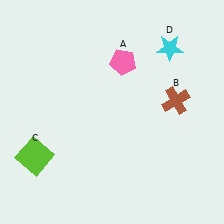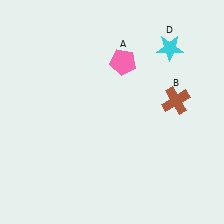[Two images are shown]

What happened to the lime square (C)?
The lime square (C) was removed in Image 2. It was in the bottom-left area of Image 1.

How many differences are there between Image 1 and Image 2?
There is 1 difference between the two images.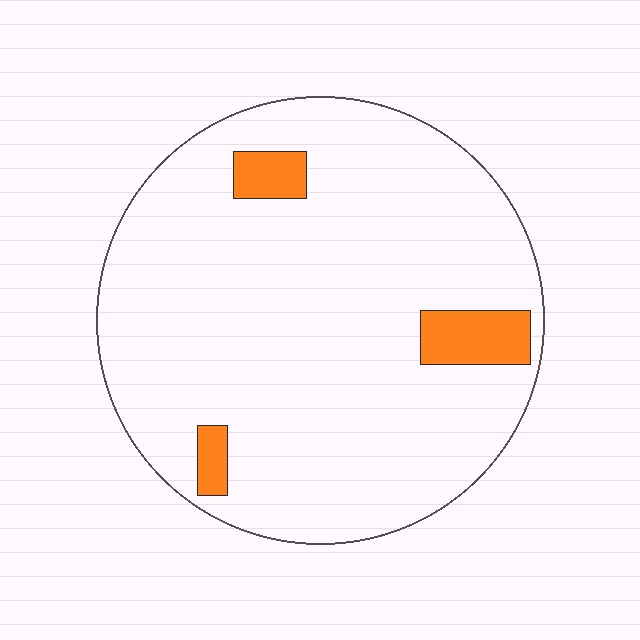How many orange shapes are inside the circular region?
3.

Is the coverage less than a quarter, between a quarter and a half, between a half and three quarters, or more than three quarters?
Less than a quarter.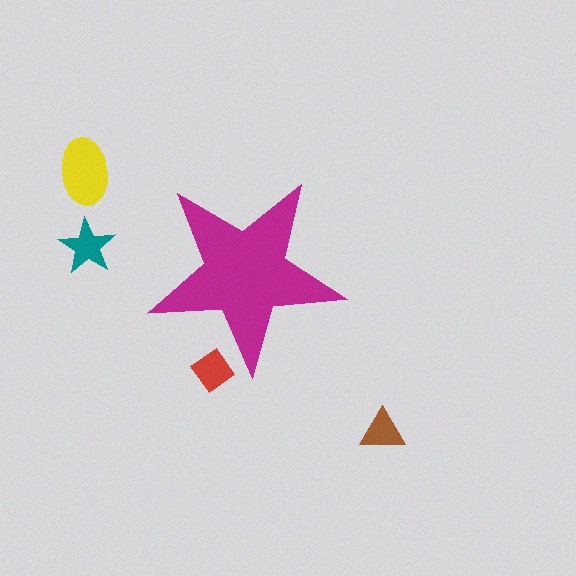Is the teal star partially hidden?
No, the teal star is fully visible.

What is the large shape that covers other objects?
A magenta star.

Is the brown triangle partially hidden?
No, the brown triangle is fully visible.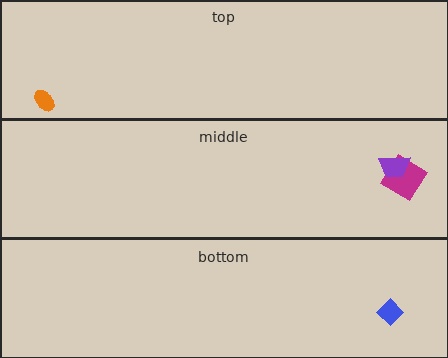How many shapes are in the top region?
1.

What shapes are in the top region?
The orange ellipse.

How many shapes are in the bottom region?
1.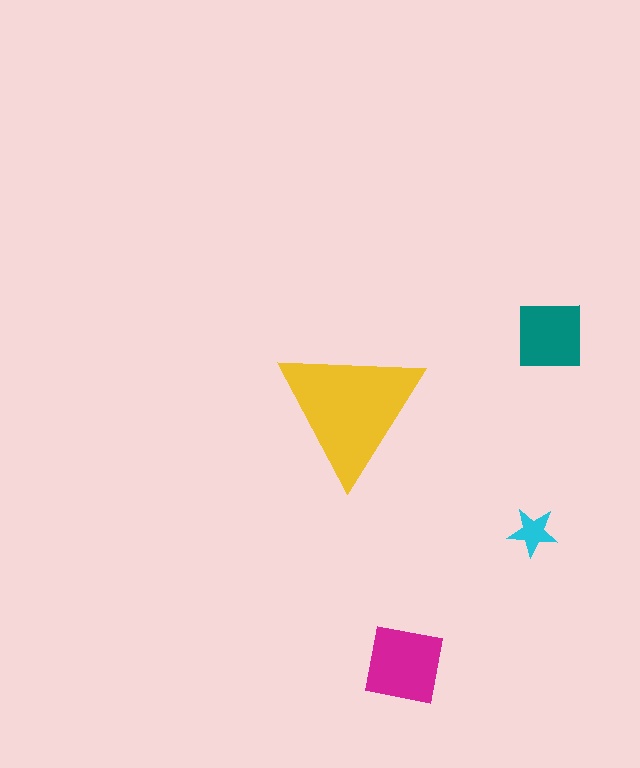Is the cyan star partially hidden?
No, the cyan star is fully visible.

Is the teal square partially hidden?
No, the teal square is fully visible.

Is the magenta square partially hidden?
No, the magenta square is fully visible.